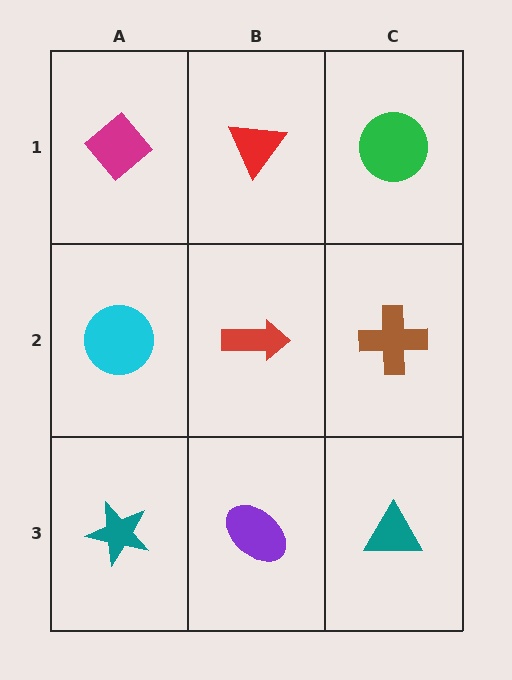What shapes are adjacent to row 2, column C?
A green circle (row 1, column C), a teal triangle (row 3, column C), a red arrow (row 2, column B).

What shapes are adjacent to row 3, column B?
A red arrow (row 2, column B), a teal star (row 3, column A), a teal triangle (row 3, column C).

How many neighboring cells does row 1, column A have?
2.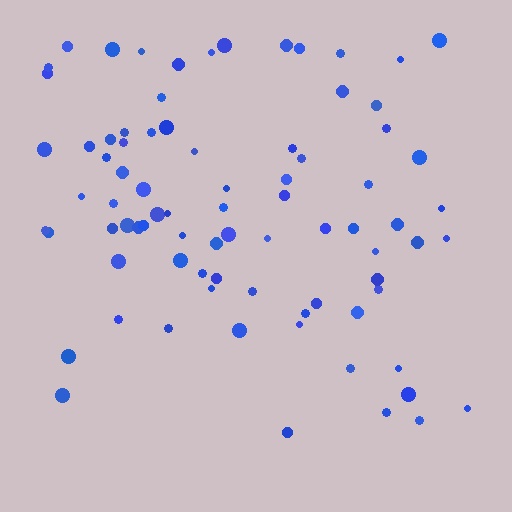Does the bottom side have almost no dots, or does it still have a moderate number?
Still a moderate number, just noticeably fewer than the top.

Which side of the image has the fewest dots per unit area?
The bottom.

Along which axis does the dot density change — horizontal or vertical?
Vertical.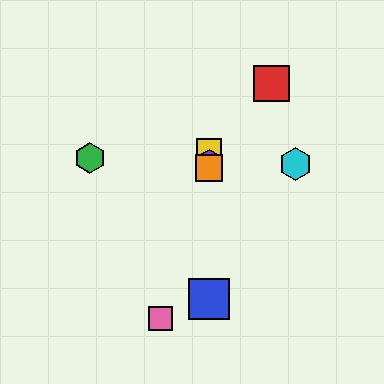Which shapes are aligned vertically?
The blue square, the yellow square, the purple hexagon, the orange square are aligned vertically.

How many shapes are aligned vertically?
4 shapes (the blue square, the yellow square, the purple hexagon, the orange square) are aligned vertically.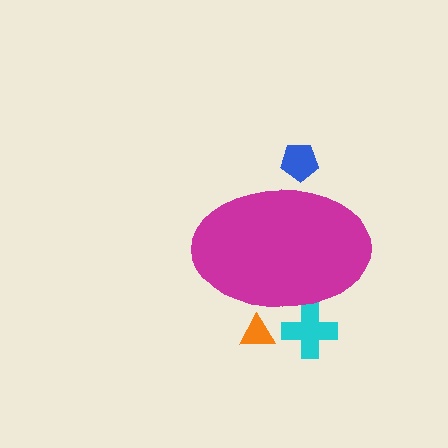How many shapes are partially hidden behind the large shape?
3 shapes are partially hidden.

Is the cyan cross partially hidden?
Yes, the cyan cross is partially hidden behind the magenta ellipse.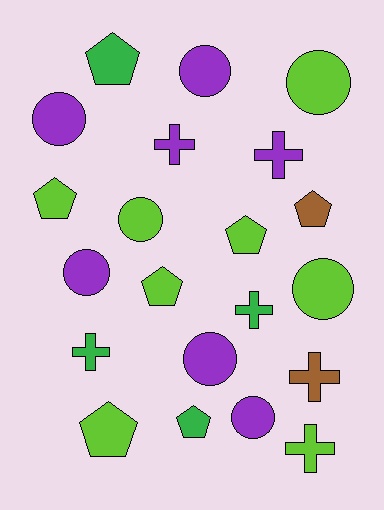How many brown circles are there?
There are no brown circles.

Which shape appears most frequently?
Circle, with 8 objects.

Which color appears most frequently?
Lime, with 8 objects.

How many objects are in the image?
There are 21 objects.